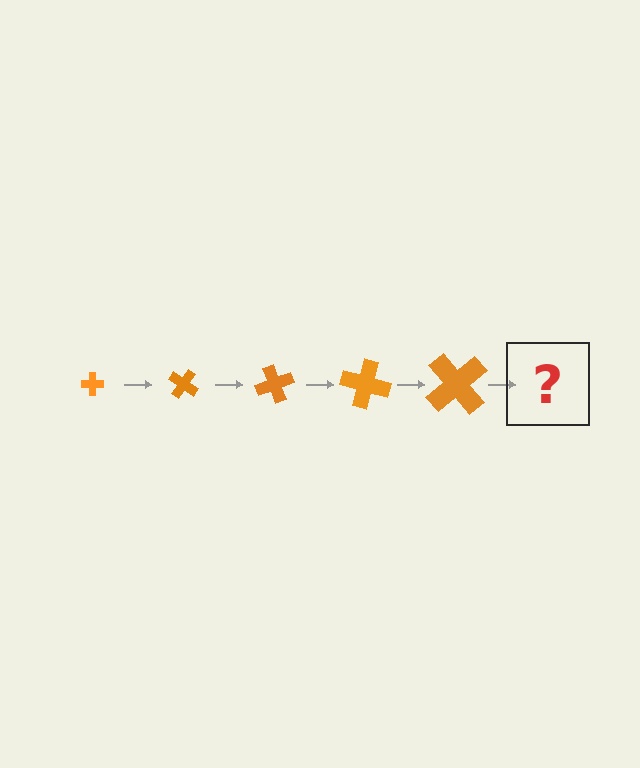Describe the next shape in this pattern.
It should be a cross, larger than the previous one and rotated 175 degrees from the start.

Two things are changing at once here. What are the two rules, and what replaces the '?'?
The two rules are that the cross grows larger each step and it rotates 35 degrees each step. The '?' should be a cross, larger than the previous one and rotated 175 degrees from the start.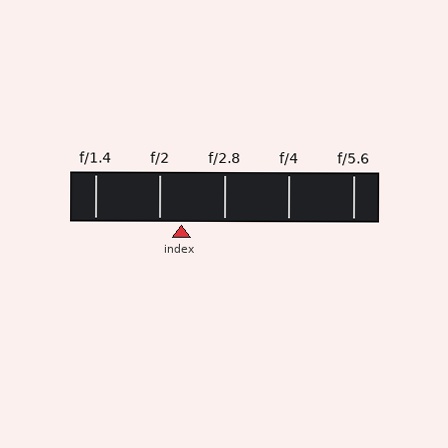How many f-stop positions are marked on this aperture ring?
There are 5 f-stop positions marked.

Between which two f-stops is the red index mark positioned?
The index mark is between f/2 and f/2.8.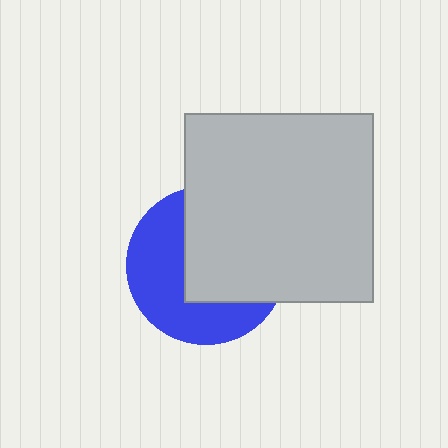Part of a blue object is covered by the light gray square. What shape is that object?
It is a circle.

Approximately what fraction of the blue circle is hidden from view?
Roughly 53% of the blue circle is hidden behind the light gray square.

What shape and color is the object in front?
The object in front is a light gray square.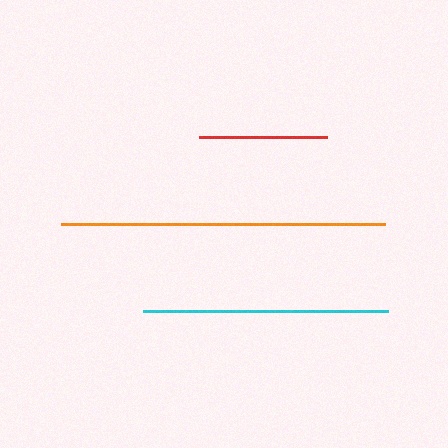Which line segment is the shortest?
The red line is the shortest at approximately 128 pixels.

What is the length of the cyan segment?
The cyan segment is approximately 245 pixels long.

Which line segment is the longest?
The orange line is the longest at approximately 325 pixels.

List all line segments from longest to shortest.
From longest to shortest: orange, cyan, red.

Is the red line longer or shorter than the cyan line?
The cyan line is longer than the red line.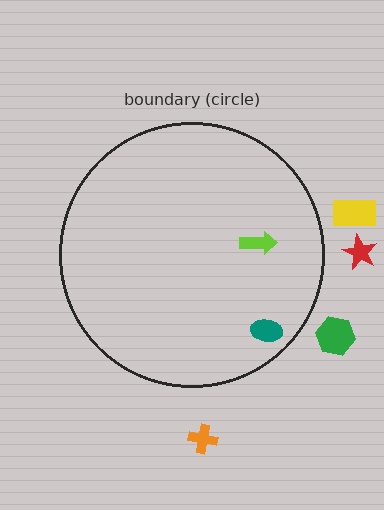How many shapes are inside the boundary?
2 inside, 4 outside.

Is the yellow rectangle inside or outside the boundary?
Outside.